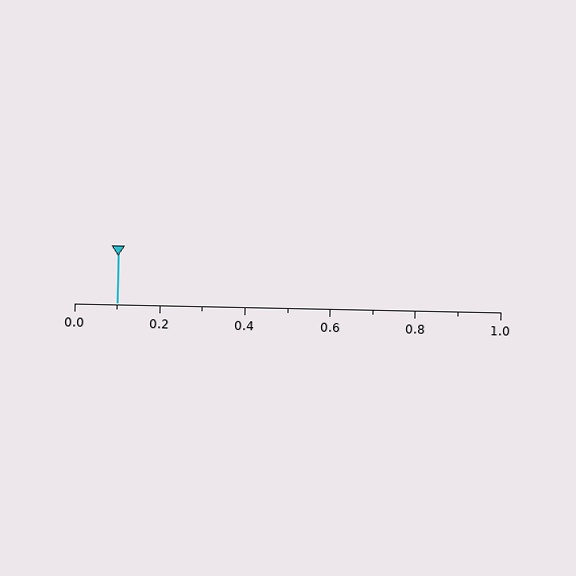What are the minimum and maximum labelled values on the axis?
The axis runs from 0.0 to 1.0.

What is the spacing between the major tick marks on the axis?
The major ticks are spaced 0.2 apart.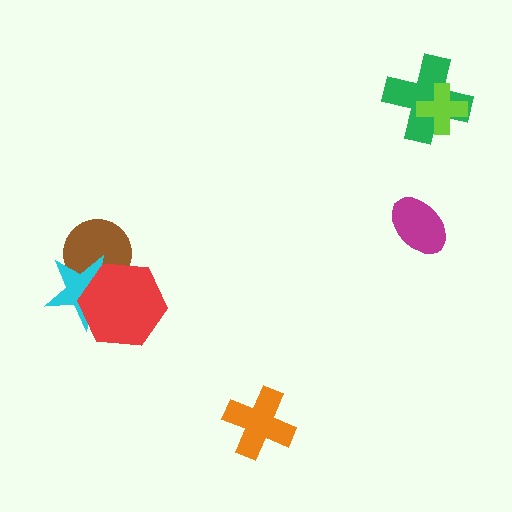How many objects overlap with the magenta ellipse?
0 objects overlap with the magenta ellipse.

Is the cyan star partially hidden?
Yes, it is partially covered by another shape.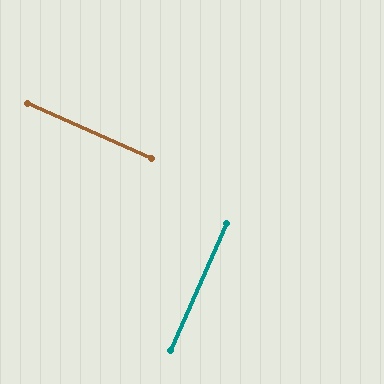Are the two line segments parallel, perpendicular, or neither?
Perpendicular — they meet at approximately 90°.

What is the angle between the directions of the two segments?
Approximately 90 degrees.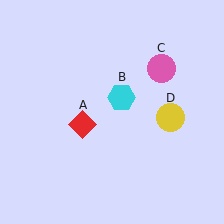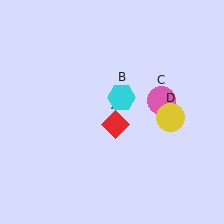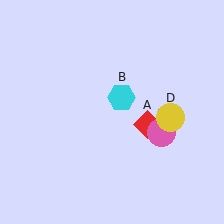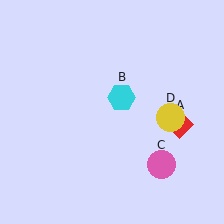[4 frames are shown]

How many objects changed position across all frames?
2 objects changed position: red diamond (object A), pink circle (object C).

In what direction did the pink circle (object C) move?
The pink circle (object C) moved down.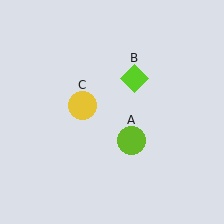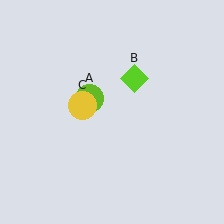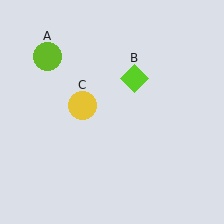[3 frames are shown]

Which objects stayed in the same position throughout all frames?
Lime diamond (object B) and yellow circle (object C) remained stationary.